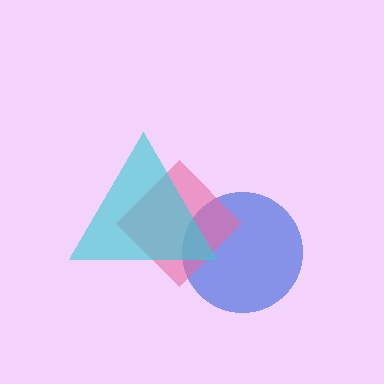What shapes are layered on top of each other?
The layered shapes are: a blue circle, a pink diamond, a cyan triangle.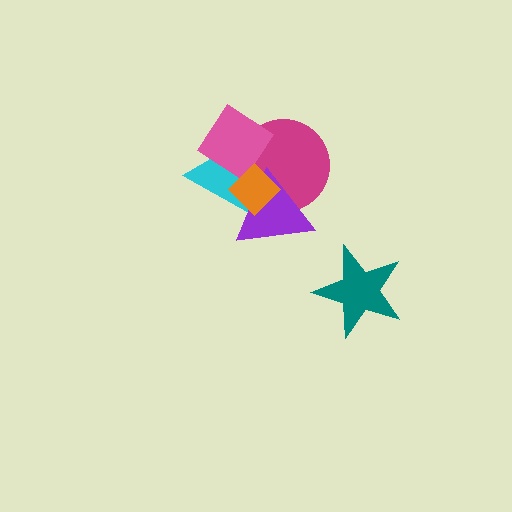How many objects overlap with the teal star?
0 objects overlap with the teal star.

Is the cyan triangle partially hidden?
Yes, it is partially covered by another shape.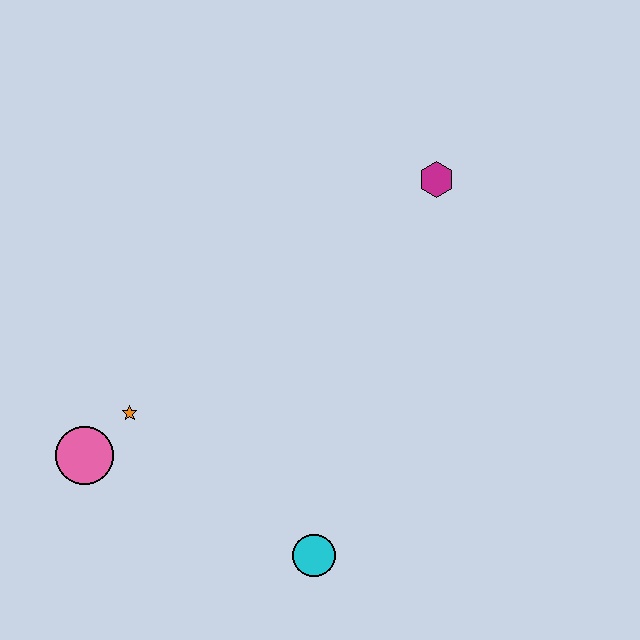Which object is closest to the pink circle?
The orange star is closest to the pink circle.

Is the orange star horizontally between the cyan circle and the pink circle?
Yes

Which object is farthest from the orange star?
The magenta hexagon is farthest from the orange star.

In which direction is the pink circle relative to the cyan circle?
The pink circle is to the left of the cyan circle.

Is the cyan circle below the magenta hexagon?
Yes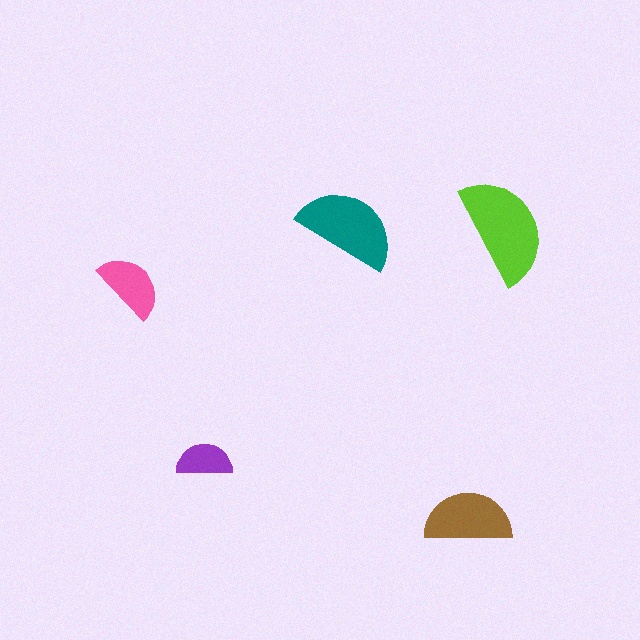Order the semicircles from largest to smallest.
the lime one, the teal one, the brown one, the pink one, the purple one.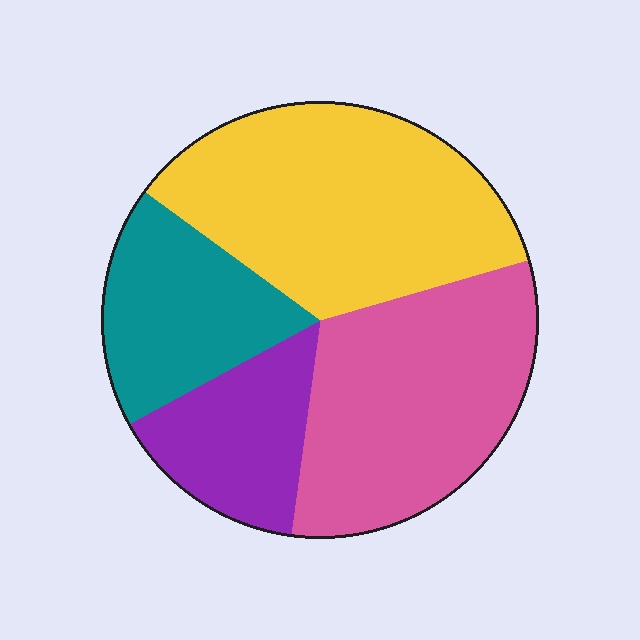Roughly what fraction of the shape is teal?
Teal takes up less than a quarter of the shape.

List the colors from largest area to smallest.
From largest to smallest: yellow, pink, teal, purple.